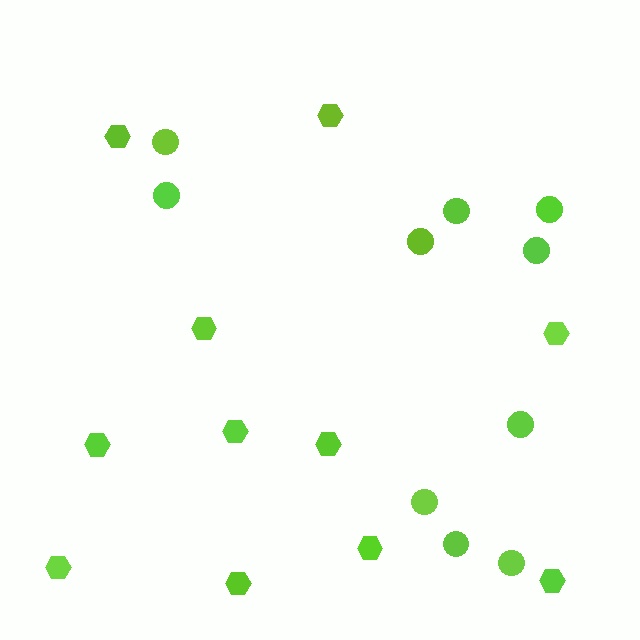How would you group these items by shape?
There are 2 groups: one group of circles (10) and one group of hexagons (11).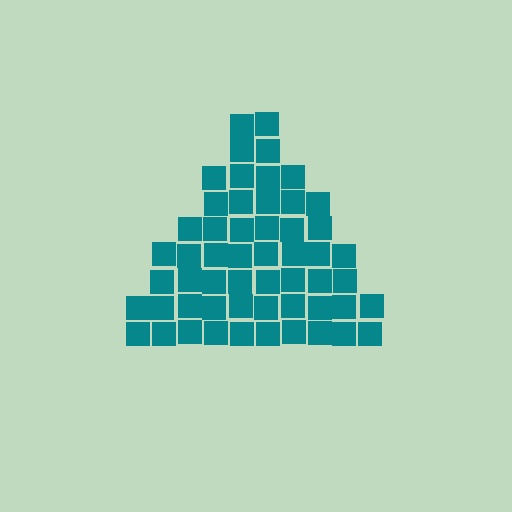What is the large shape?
The large shape is a triangle.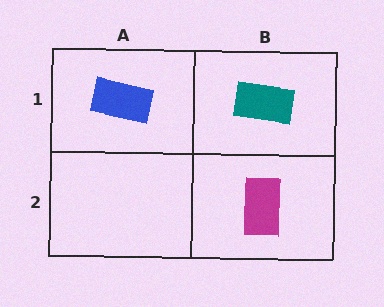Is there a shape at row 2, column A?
No, that cell is empty.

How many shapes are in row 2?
1 shape.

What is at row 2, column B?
A magenta rectangle.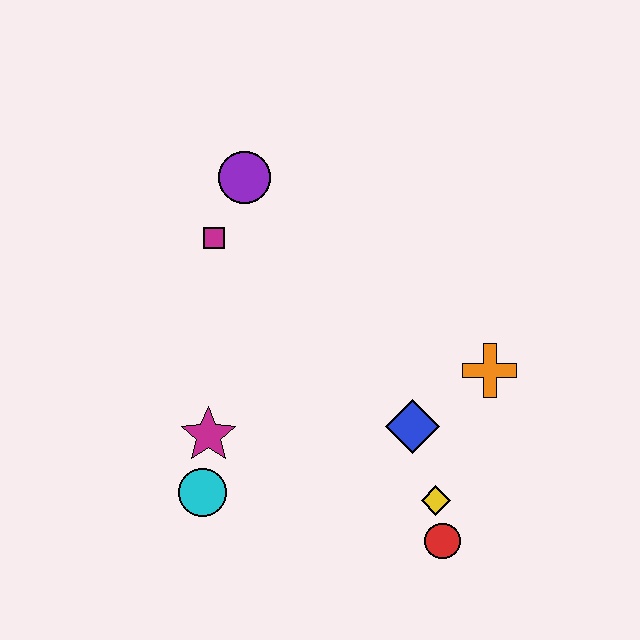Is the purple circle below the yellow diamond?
No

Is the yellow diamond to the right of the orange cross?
No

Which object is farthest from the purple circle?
The red circle is farthest from the purple circle.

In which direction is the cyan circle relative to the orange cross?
The cyan circle is to the left of the orange cross.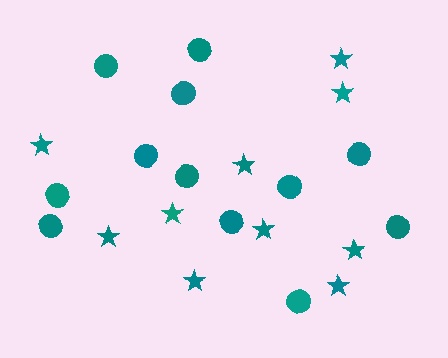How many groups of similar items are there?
There are 2 groups: one group of stars (10) and one group of circles (12).